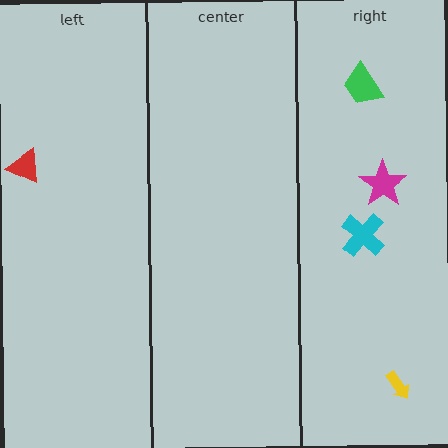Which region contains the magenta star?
The right region.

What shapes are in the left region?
The red triangle.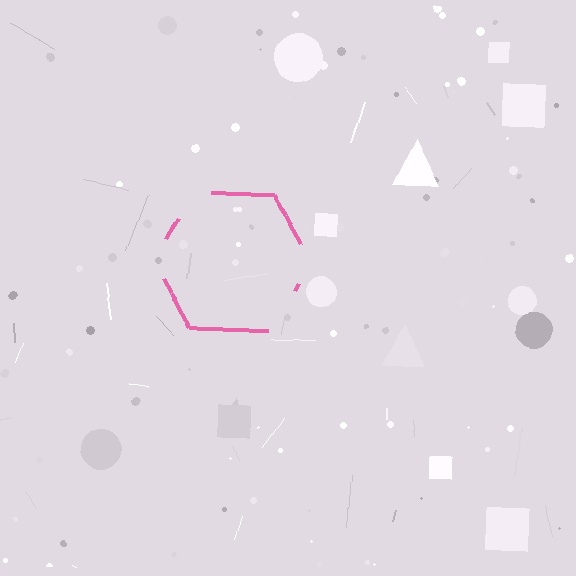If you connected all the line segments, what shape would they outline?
They would outline a hexagon.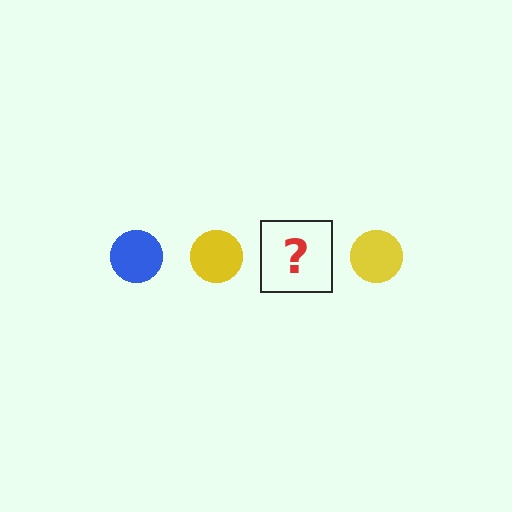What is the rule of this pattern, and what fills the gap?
The rule is that the pattern cycles through blue, yellow circles. The gap should be filled with a blue circle.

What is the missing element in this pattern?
The missing element is a blue circle.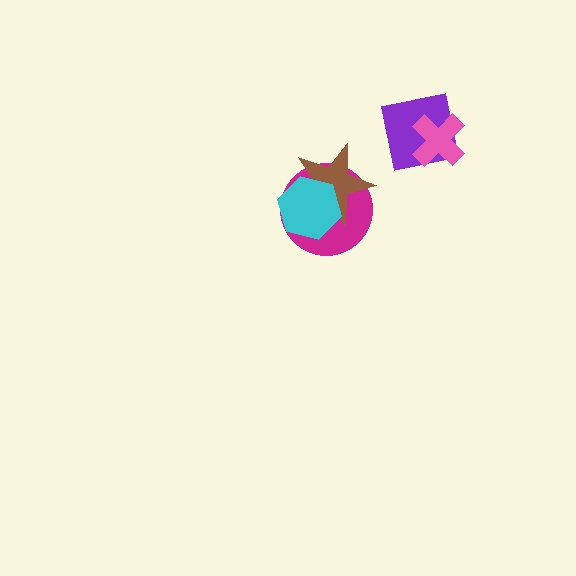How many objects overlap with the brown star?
2 objects overlap with the brown star.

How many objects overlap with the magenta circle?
2 objects overlap with the magenta circle.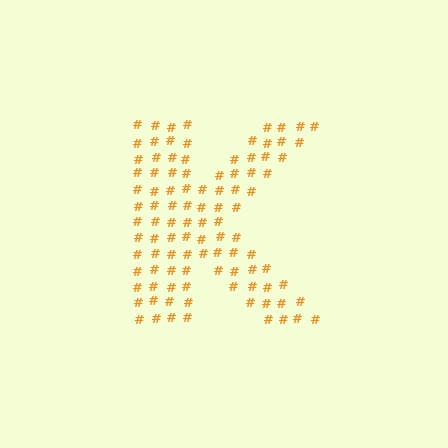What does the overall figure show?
The overall figure shows the letter K.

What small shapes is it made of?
It is made of small hash symbols.